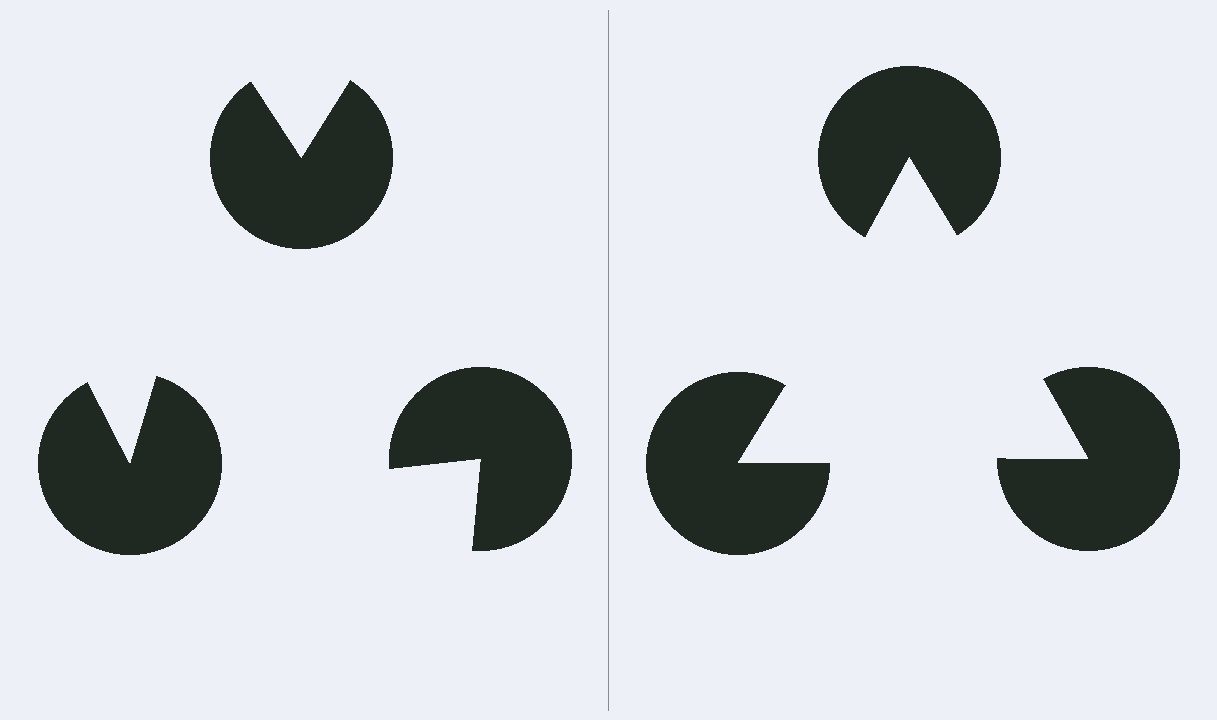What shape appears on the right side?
An illusory triangle.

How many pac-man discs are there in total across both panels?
6 — 3 on each side.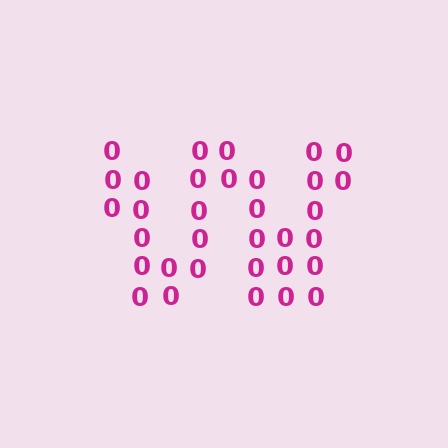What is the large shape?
The large shape is the letter W.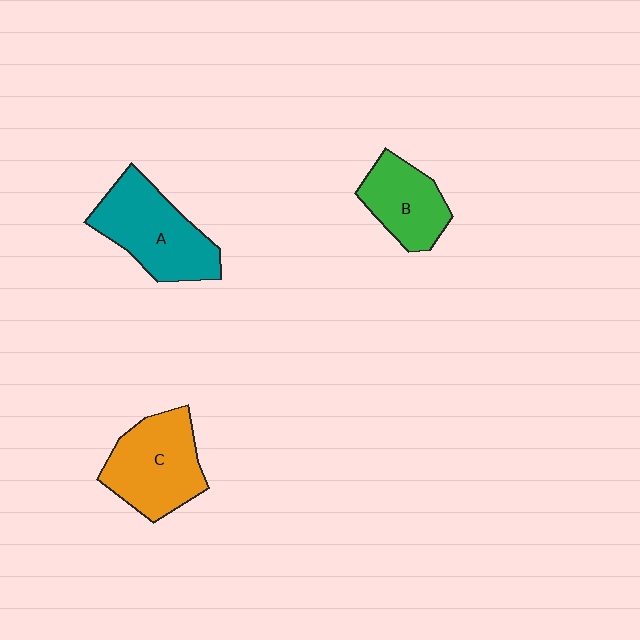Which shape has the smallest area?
Shape B (green).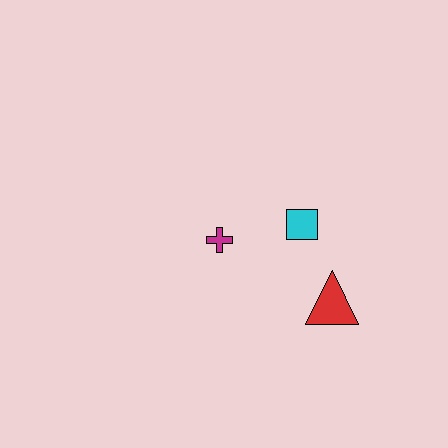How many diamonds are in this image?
There are no diamonds.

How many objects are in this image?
There are 3 objects.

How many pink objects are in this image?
There are no pink objects.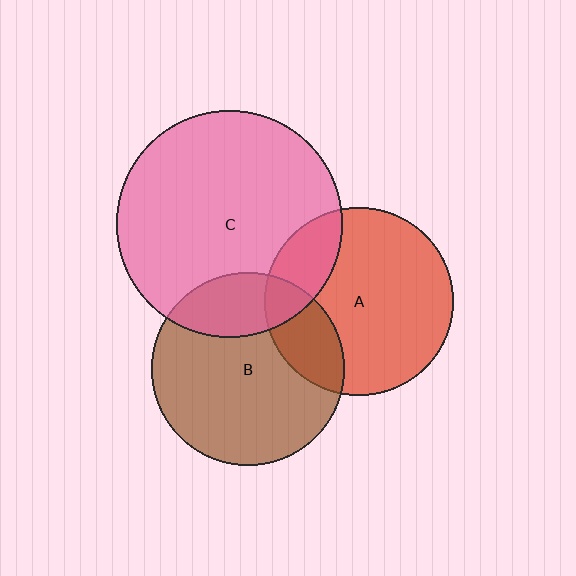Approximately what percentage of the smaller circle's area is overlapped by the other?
Approximately 20%.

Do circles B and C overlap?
Yes.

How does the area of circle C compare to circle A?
Approximately 1.4 times.